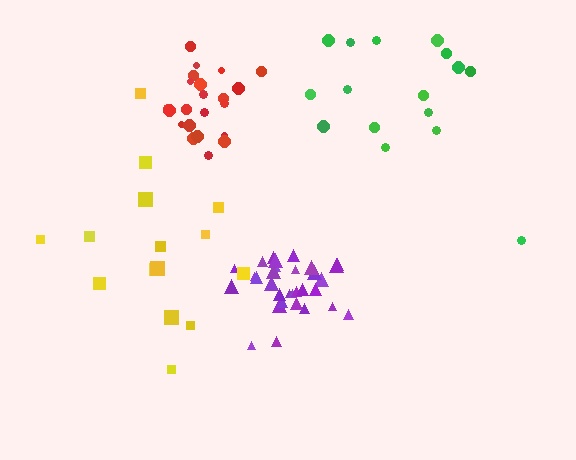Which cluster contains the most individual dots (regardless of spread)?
Purple (32).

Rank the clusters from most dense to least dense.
purple, red, green, yellow.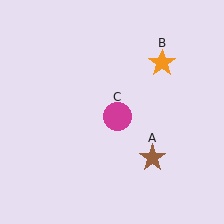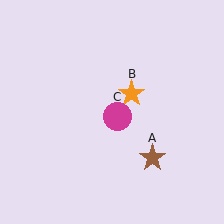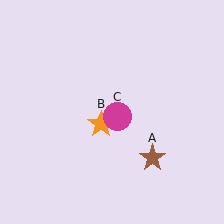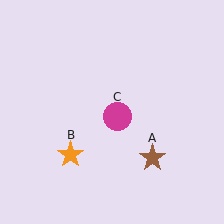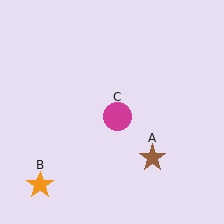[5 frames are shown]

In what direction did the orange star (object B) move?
The orange star (object B) moved down and to the left.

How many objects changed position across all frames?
1 object changed position: orange star (object B).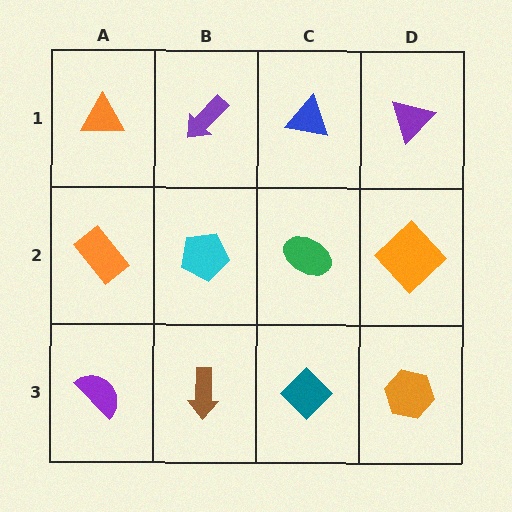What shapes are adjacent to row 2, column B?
A purple arrow (row 1, column B), a brown arrow (row 3, column B), an orange rectangle (row 2, column A), a green ellipse (row 2, column C).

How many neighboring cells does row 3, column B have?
3.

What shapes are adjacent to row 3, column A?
An orange rectangle (row 2, column A), a brown arrow (row 3, column B).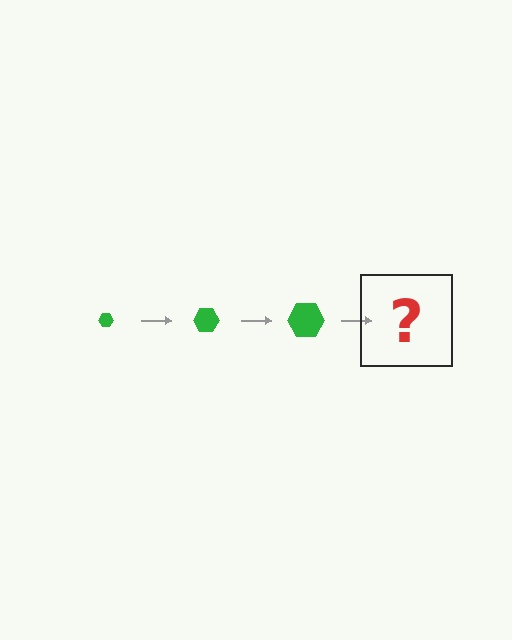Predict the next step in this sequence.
The next step is a green hexagon, larger than the previous one.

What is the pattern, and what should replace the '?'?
The pattern is that the hexagon gets progressively larger each step. The '?' should be a green hexagon, larger than the previous one.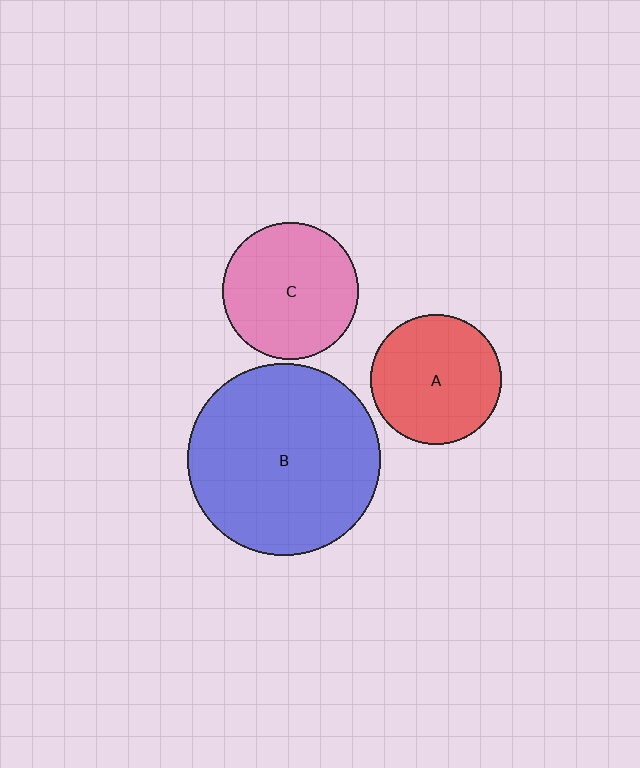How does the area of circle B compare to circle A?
Approximately 2.2 times.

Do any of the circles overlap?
No, none of the circles overlap.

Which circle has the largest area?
Circle B (blue).